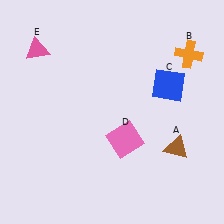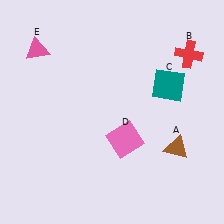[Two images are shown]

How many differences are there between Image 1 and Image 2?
There are 2 differences between the two images.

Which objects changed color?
B changed from orange to red. C changed from blue to teal.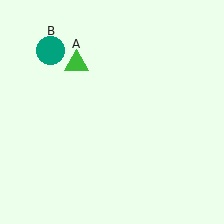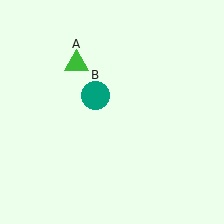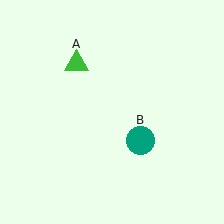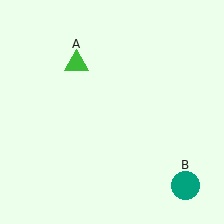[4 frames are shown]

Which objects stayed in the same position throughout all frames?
Green triangle (object A) remained stationary.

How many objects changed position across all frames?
1 object changed position: teal circle (object B).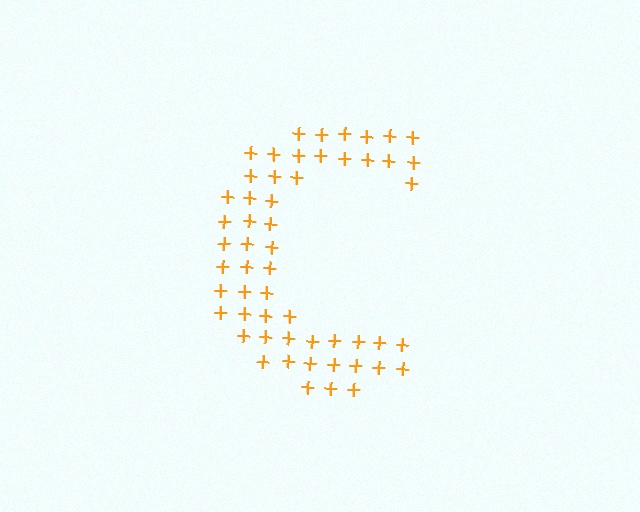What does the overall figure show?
The overall figure shows the letter C.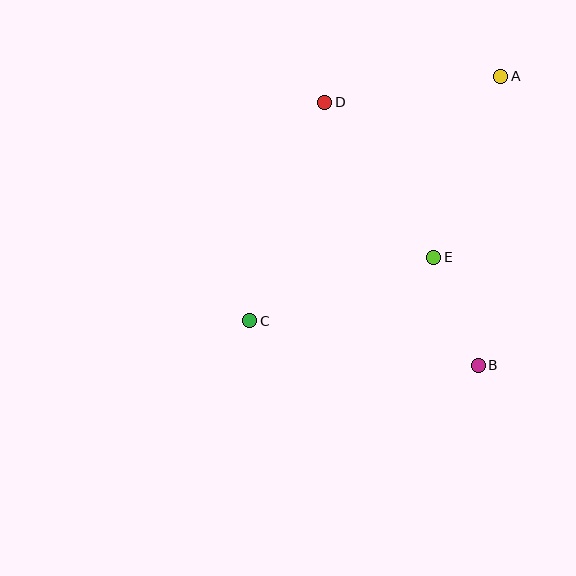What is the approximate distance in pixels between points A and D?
The distance between A and D is approximately 178 pixels.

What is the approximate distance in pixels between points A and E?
The distance between A and E is approximately 193 pixels.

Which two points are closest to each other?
Points B and E are closest to each other.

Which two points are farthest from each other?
Points A and C are farthest from each other.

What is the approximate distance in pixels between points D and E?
The distance between D and E is approximately 190 pixels.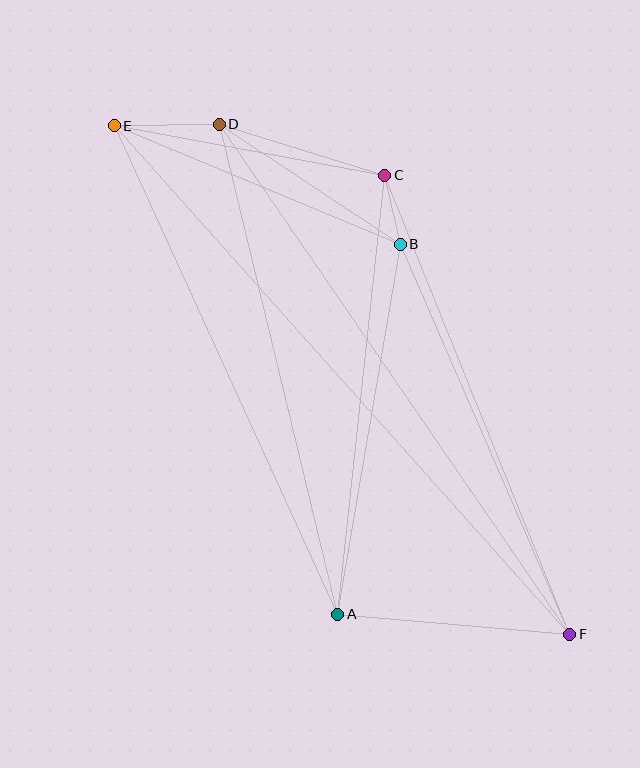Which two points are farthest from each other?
Points E and F are farthest from each other.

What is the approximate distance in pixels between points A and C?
The distance between A and C is approximately 442 pixels.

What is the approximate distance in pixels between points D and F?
The distance between D and F is approximately 619 pixels.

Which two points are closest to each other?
Points B and C are closest to each other.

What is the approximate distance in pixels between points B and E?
The distance between B and E is approximately 310 pixels.